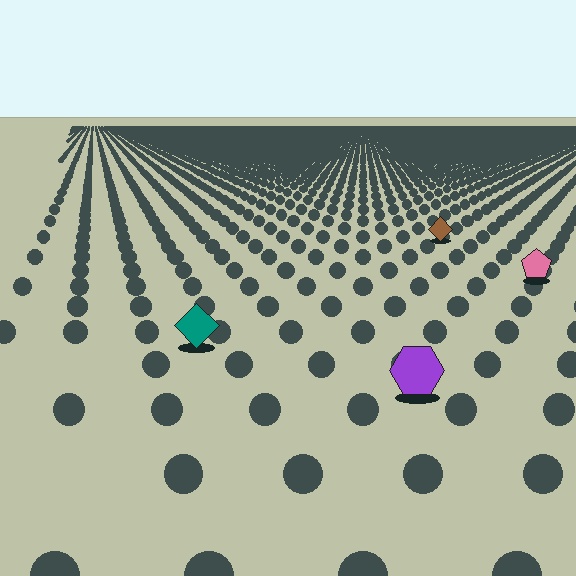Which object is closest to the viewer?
The purple hexagon is closest. The texture marks near it are larger and more spread out.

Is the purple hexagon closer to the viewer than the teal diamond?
Yes. The purple hexagon is closer — you can tell from the texture gradient: the ground texture is coarser near it.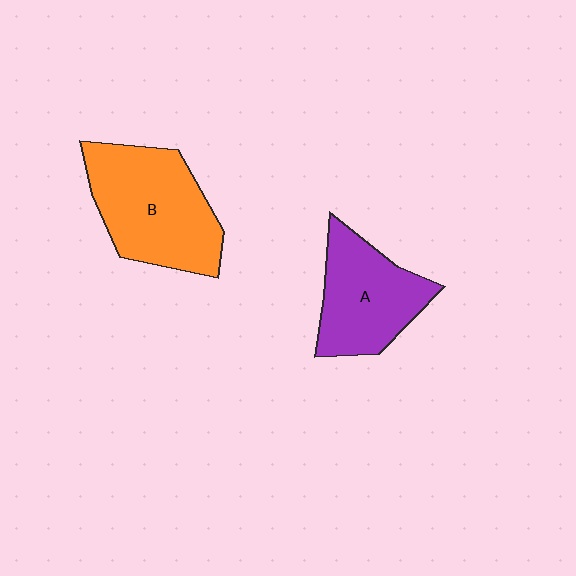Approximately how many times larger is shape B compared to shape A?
Approximately 1.3 times.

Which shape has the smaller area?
Shape A (purple).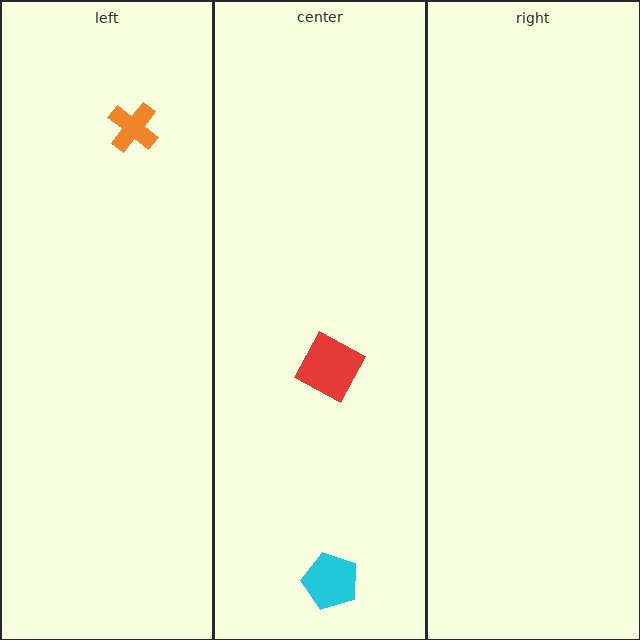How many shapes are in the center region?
2.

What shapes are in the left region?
The orange cross.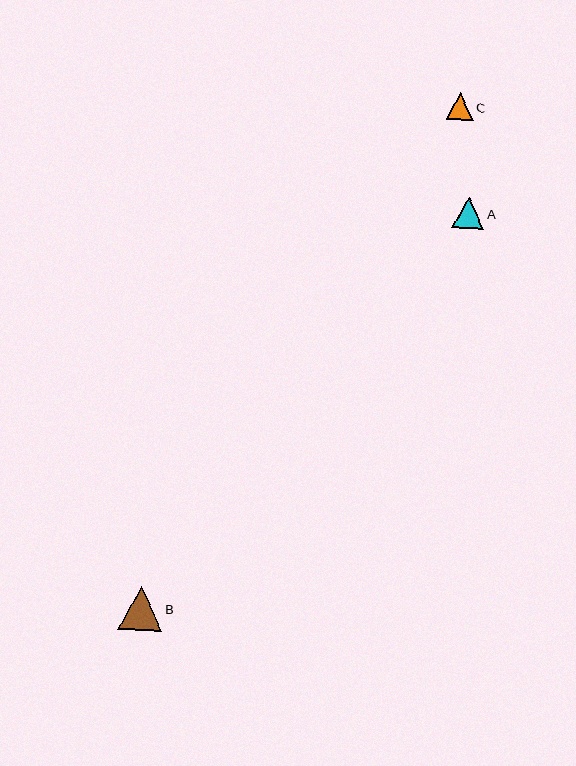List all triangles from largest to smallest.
From largest to smallest: B, A, C.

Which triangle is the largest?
Triangle B is the largest with a size of approximately 44 pixels.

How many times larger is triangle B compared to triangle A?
Triangle B is approximately 1.4 times the size of triangle A.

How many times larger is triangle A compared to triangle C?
Triangle A is approximately 1.2 times the size of triangle C.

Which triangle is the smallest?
Triangle C is the smallest with a size of approximately 27 pixels.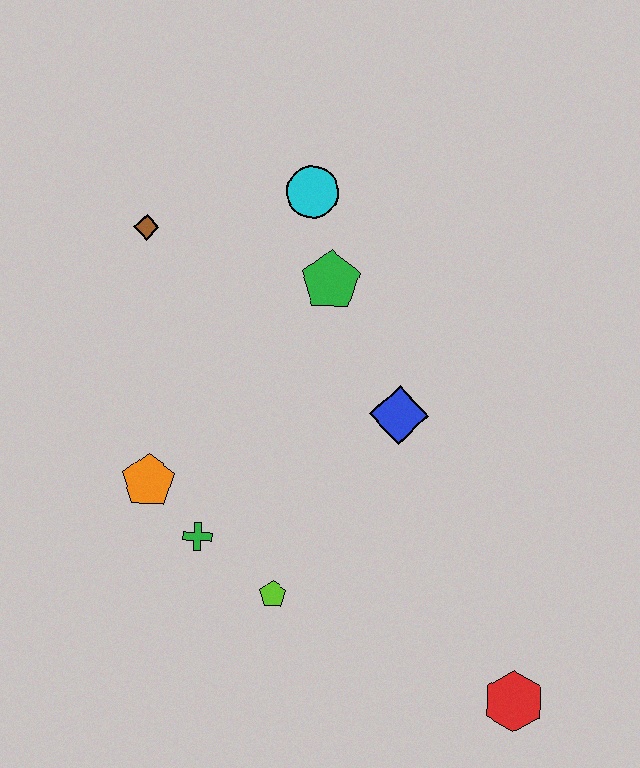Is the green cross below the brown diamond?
Yes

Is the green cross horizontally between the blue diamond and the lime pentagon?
No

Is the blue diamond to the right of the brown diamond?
Yes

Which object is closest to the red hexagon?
The lime pentagon is closest to the red hexagon.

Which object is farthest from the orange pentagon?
The red hexagon is farthest from the orange pentagon.